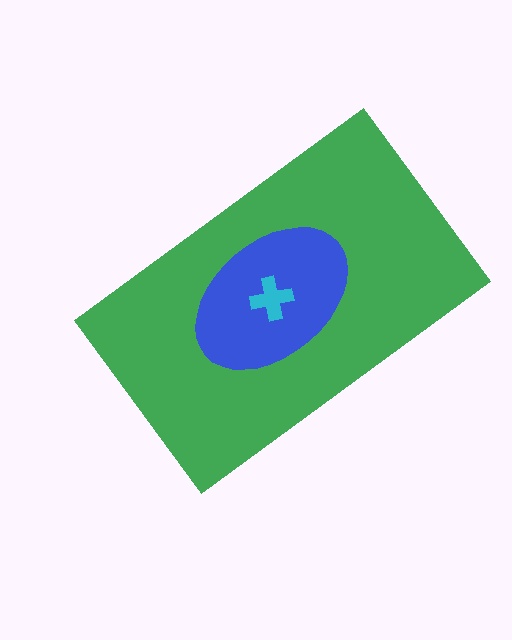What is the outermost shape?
The green rectangle.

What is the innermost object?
The cyan cross.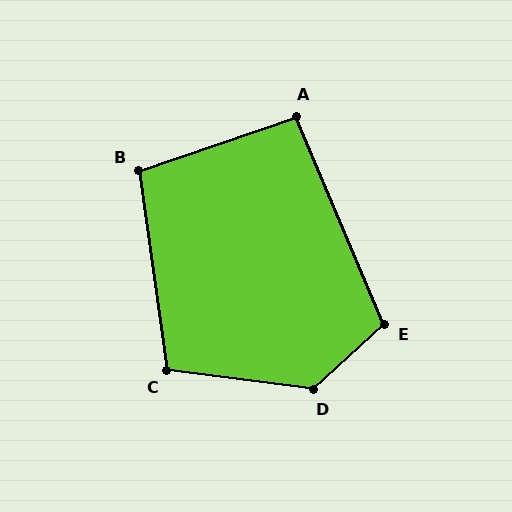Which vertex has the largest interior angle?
D, at approximately 130 degrees.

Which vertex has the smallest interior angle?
A, at approximately 94 degrees.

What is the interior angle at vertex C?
Approximately 105 degrees (obtuse).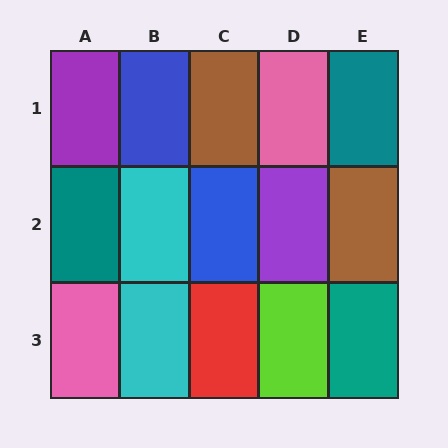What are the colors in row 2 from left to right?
Teal, cyan, blue, purple, brown.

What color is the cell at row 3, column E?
Teal.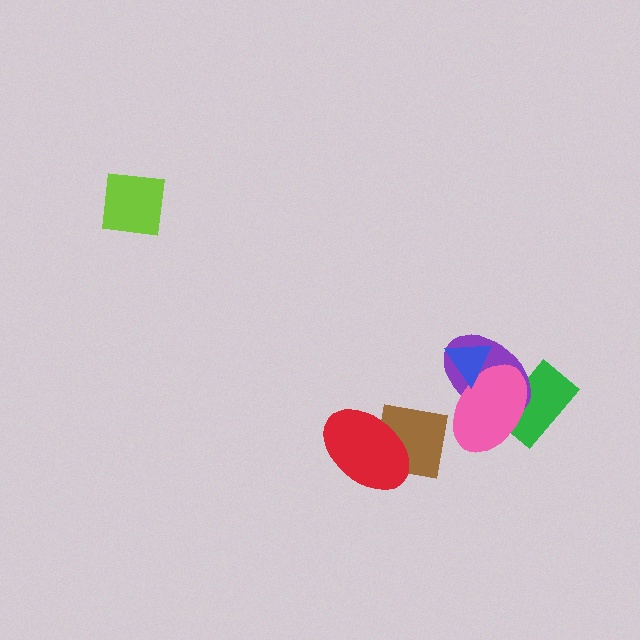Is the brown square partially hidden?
Yes, it is partially covered by another shape.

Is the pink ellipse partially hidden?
Yes, it is partially covered by another shape.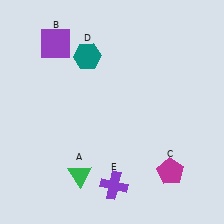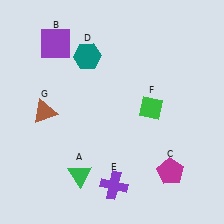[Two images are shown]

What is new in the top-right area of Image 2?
A green diamond (F) was added in the top-right area of Image 2.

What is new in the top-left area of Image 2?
A brown triangle (G) was added in the top-left area of Image 2.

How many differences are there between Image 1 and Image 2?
There are 2 differences between the two images.